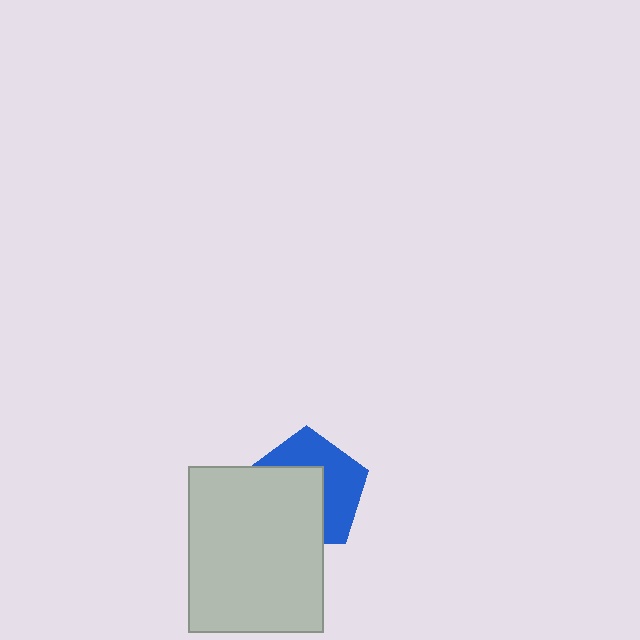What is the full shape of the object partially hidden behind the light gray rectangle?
The partially hidden object is a blue pentagon.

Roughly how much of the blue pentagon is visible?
About half of it is visible (roughly 48%).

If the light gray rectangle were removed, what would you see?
You would see the complete blue pentagon.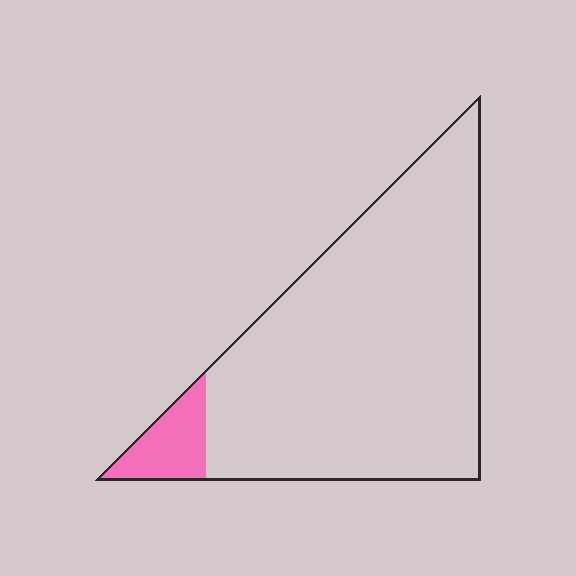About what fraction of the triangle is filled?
About one tenth (1/10).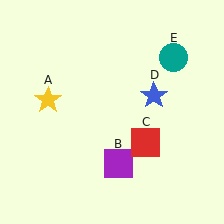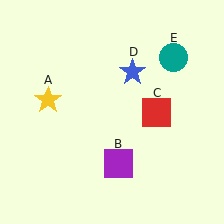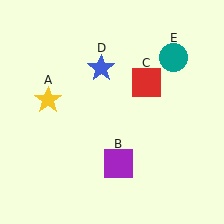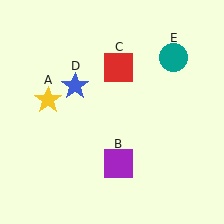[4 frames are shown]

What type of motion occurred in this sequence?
The red square (object C), blue star (object D) rotated counterclockwise around the center of the scene.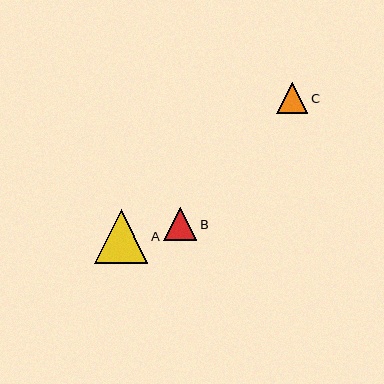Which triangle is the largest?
Triangle A is the largest with a size of approximately 54 pixels.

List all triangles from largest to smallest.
From largest to smallest: A, B, C.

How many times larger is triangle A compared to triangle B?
Triangle A is approximately 1.6 times the size of triangle B.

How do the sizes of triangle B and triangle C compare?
Triangle B and triangle C are approximately the same size.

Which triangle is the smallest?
Triangle C is the smallest with a size of approximately 32 pixels.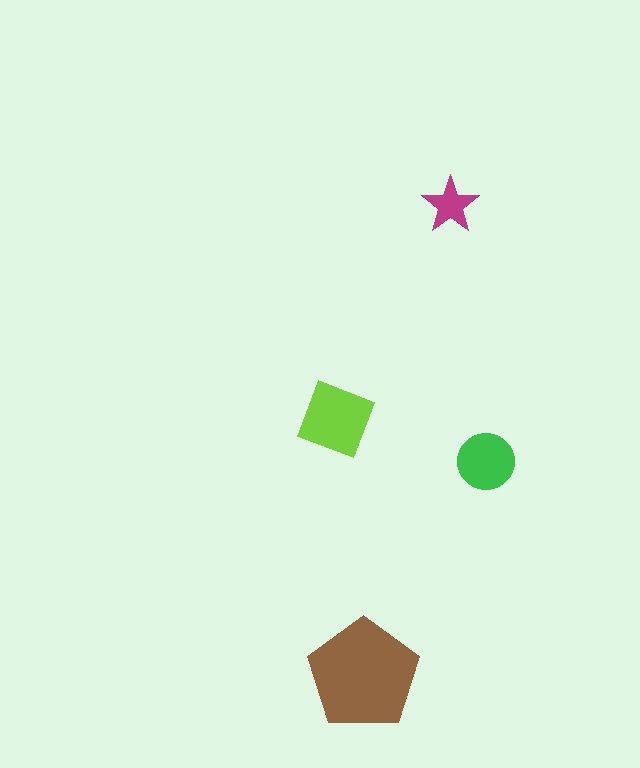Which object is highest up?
The magenta star is topmost.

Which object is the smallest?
The magenta star.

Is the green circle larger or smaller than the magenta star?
Larger.